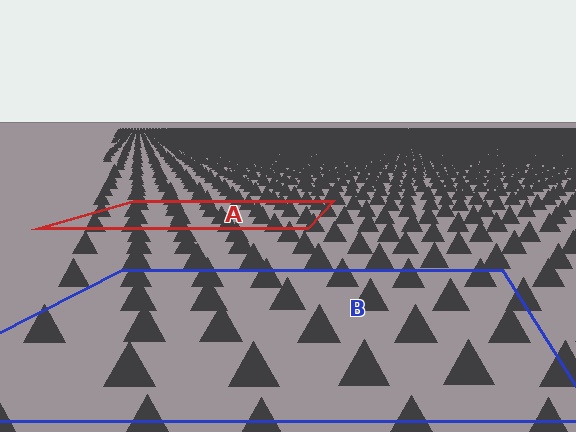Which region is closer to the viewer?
Region B is closer. The texture elements there are larger and more spread out.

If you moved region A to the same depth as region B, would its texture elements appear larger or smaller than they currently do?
They would appear larger. At a closer depth, the same texture elements are projected at a bigger on-screen size.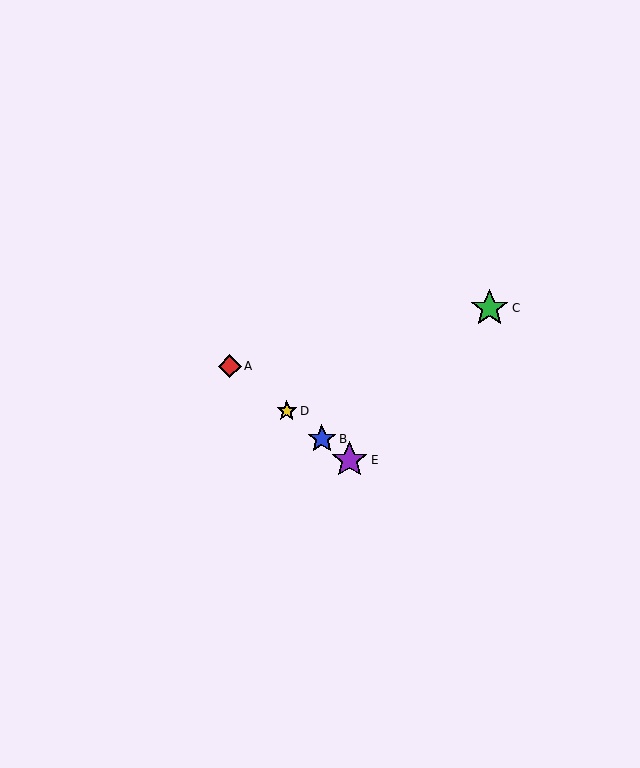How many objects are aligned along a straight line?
4 objects (A, B, D, E) are aligned along a straight line.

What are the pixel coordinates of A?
Object A is at (230, 366).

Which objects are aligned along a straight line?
Objects A, B, D, E are aligned along a straight line.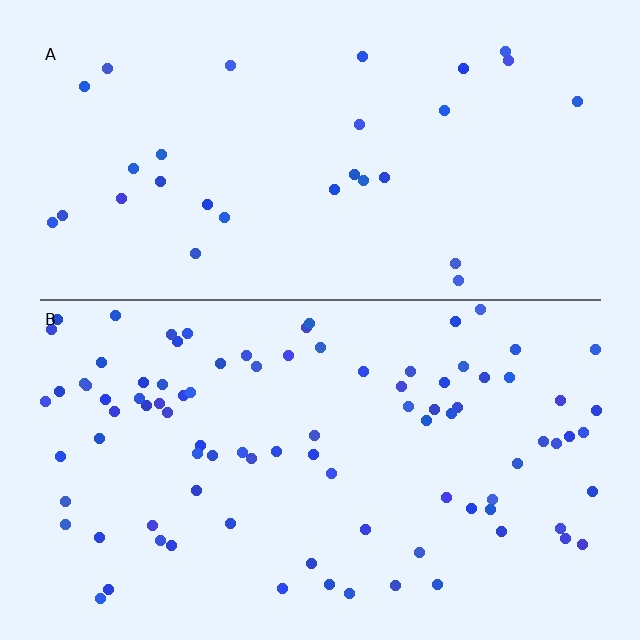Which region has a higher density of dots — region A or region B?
B (the bottom).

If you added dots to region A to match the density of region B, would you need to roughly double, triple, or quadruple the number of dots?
Approximately triple.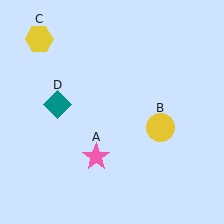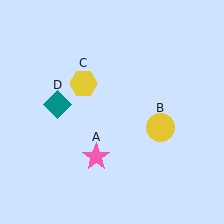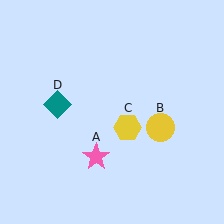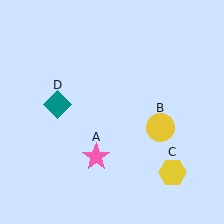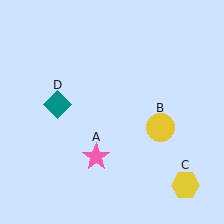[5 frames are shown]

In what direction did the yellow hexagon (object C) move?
The yellow hexagon (object C) moved down and to the right.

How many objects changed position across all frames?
1 object changed position: yellow hexagon (object C).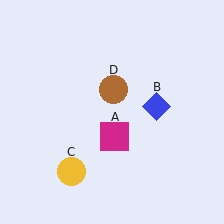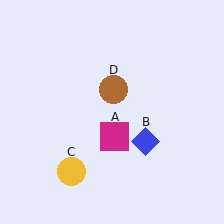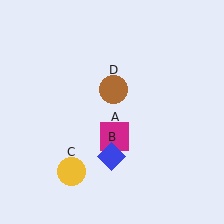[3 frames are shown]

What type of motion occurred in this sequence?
The blue diamond (object B) rotated clockwise around the center of the scene.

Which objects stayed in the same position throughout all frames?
Magenta square (object A) and yellow circle (object C) and brown circle (object D) remained stationary.